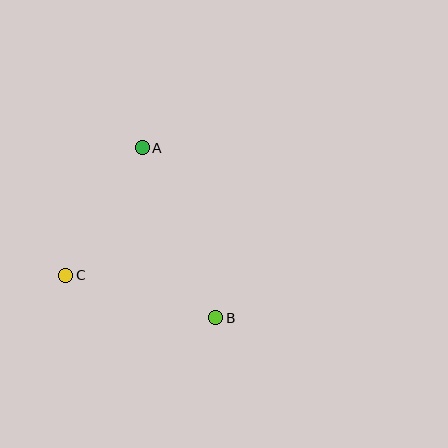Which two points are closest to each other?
Points A and C are closest to each other.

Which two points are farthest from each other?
Points A and B are farthest from each other.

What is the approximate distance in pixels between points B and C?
The distance between B and C is approximately 156 pixels.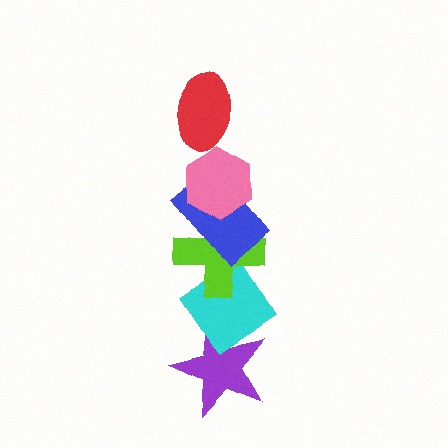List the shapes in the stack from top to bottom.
From top to bottom: the red ellipse, the pink hexagon, the blue rectangle, the lime cross, the cyan diamond, the purple star.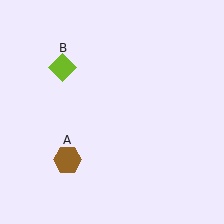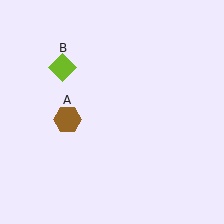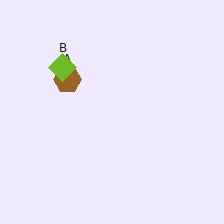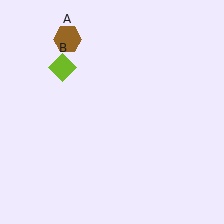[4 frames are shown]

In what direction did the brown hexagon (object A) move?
The brown hexagon (object A) moved up.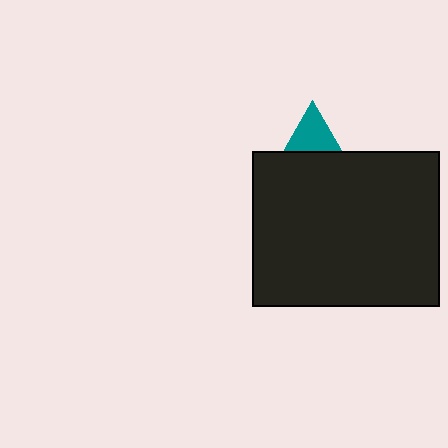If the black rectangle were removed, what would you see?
You would see the complete teal triangle.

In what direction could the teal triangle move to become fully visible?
The teal triangle could move up. That would shift it out from behind the black rectangle entirely.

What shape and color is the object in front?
The object in front is a black rectangle.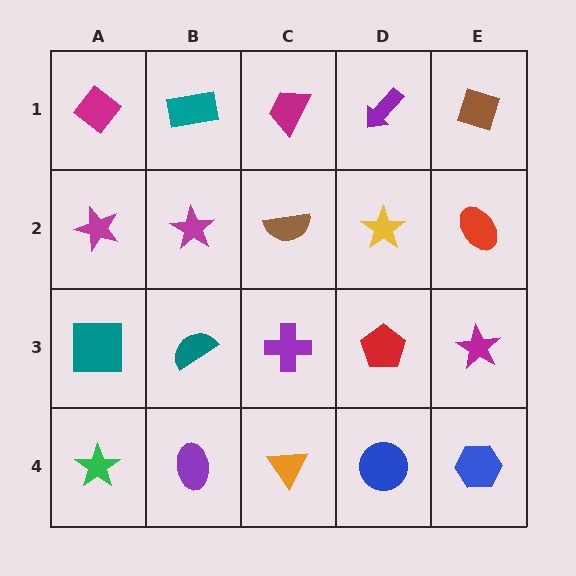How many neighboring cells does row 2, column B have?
4.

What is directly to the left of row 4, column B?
A green star.